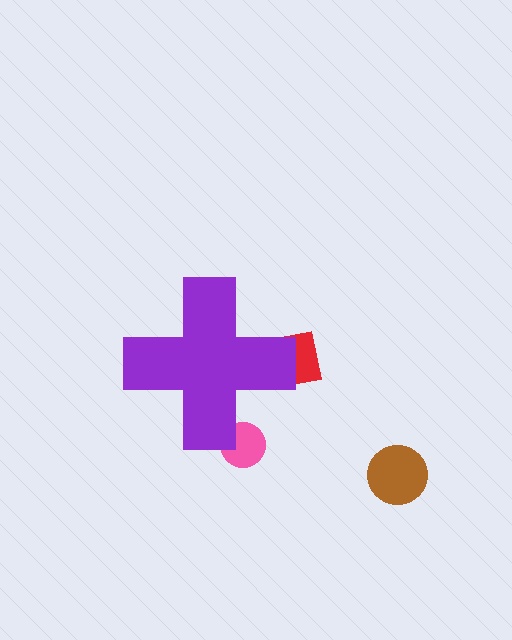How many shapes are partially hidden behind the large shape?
2 shapes are partially hidden.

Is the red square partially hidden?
Yes, the red square is partially hidden behind the purple cross.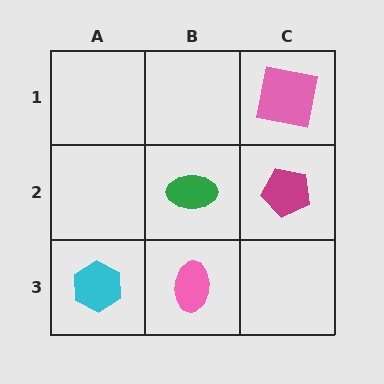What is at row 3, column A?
A cyan hexagon.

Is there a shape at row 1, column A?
No, that cell is empty.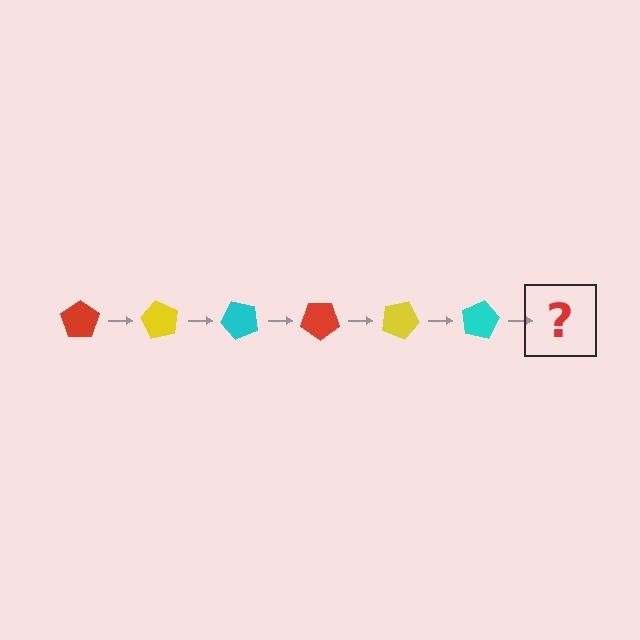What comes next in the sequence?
The next element should be a red pentagon, rotated 360 degrees from the start.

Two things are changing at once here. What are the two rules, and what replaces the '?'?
The two rules are that it rotates 60 degrees each step and the color cycles through red, yellow, and cyan. The '?' should be a red pentagon, rotated 360 degrees from the start.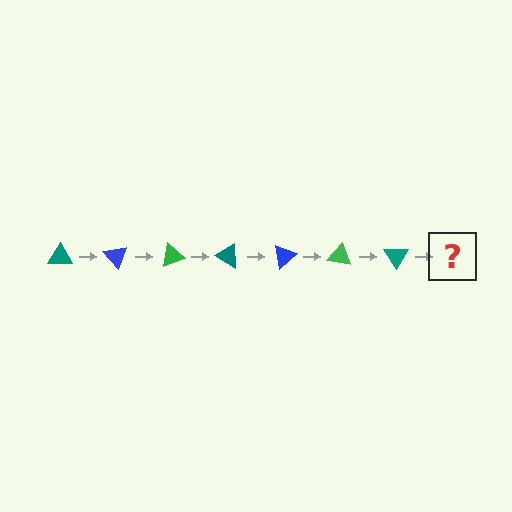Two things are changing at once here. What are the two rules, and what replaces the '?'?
The two rules are that it rotates 50 degrees each step and the color cycles through teal, blue, and green. The '?' should be a blue triangle, rotated 350 degrees from the start.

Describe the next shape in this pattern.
It should be a blue triangle, rotated 350 degrees from the start.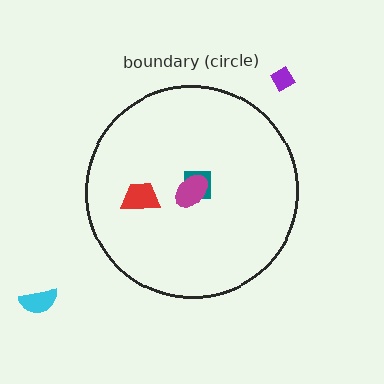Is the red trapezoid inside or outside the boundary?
Inside.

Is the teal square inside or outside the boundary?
Inside.